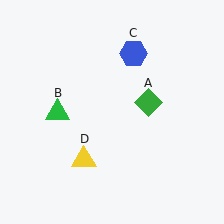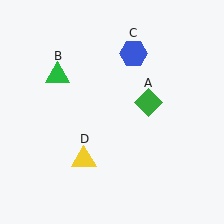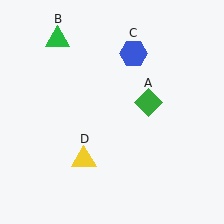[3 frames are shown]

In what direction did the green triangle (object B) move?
The green triangle (object B) moved up.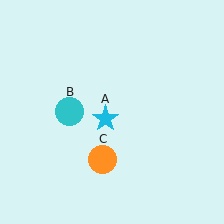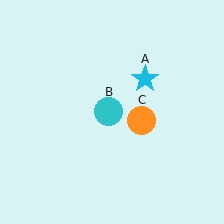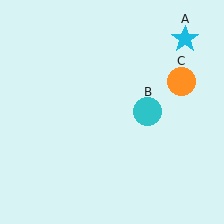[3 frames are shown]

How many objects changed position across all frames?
3 objects changed position: cyan star (object A), cyan circle (object B), orange circle (object C).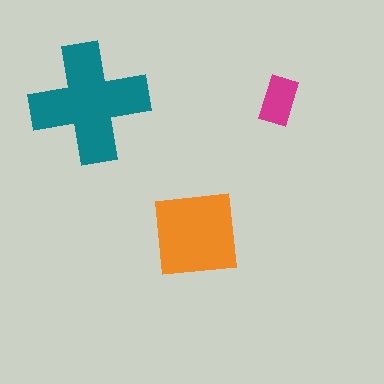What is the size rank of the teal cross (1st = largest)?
1st.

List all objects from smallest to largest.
The magenta rectangle, the orange square, the teal cross.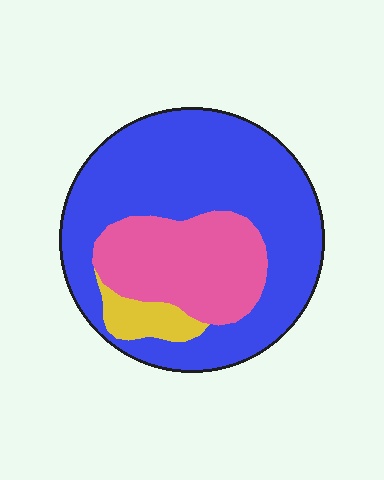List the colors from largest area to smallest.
From largest to smallest: blue, pink, yellow.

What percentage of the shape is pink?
Pink takes up about one quarter (1/4) of the shape.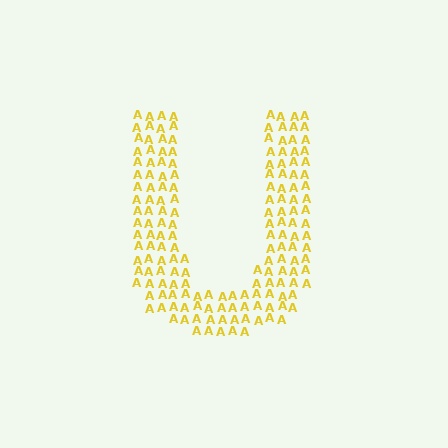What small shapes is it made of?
It is made of small letter A's.